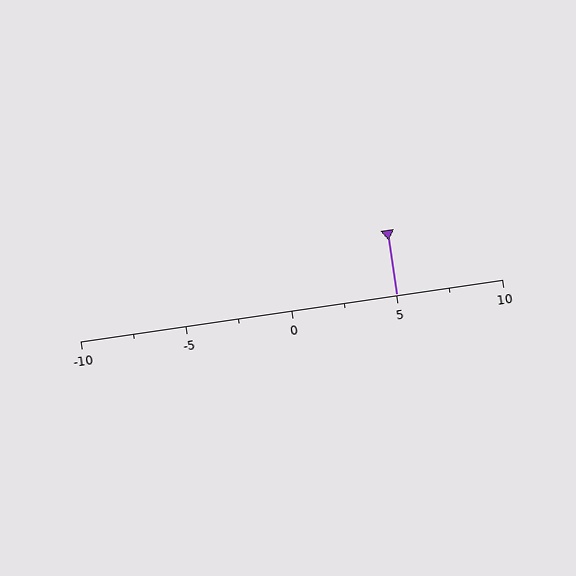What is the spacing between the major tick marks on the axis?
The major ticks are spaced 5 apart.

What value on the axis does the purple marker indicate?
The marker indicates approximately 5.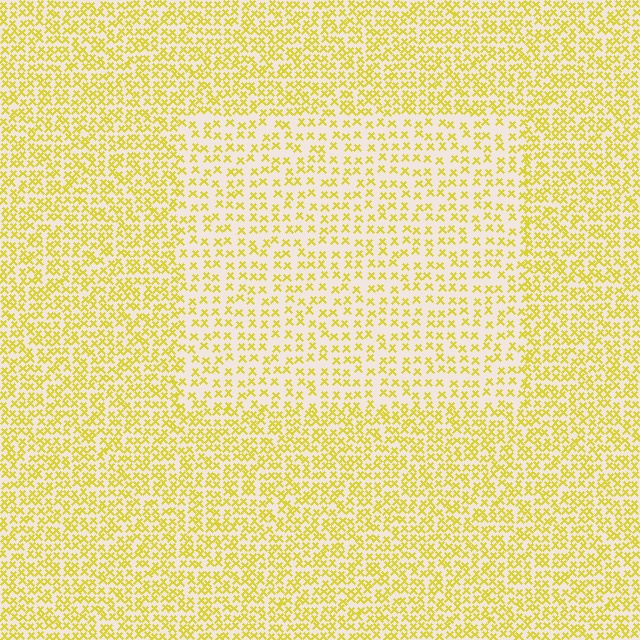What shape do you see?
I see a rectangle.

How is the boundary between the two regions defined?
The boundary is defined by a change in element density (approximately 1.8x ratio). All elements are the same color, size, and shape.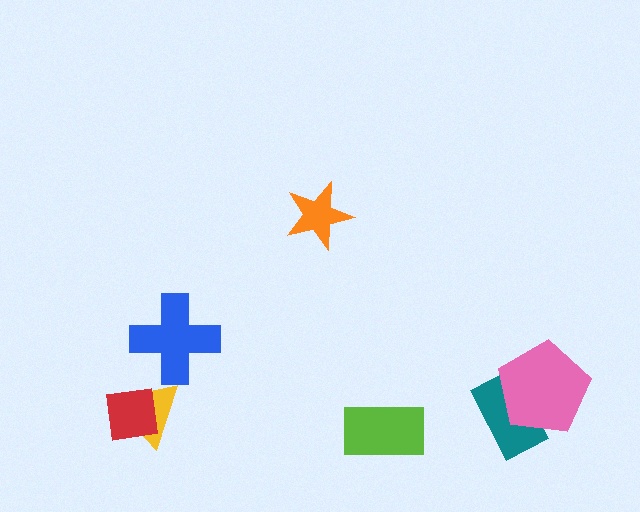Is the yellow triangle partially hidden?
Yes, it is partially covered by another shape.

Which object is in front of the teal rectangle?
The pink pentagon is in front of the teal rectangle.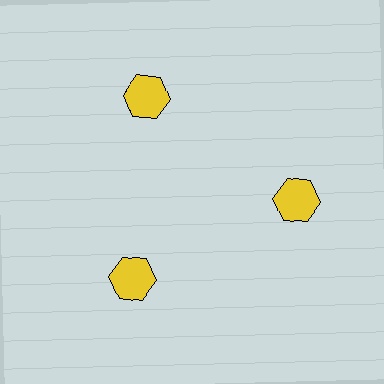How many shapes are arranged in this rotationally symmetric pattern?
There are 3 shapes, arranged in 3 groups of 1.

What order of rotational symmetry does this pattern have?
This pattern has 3-fold rotational symmetry.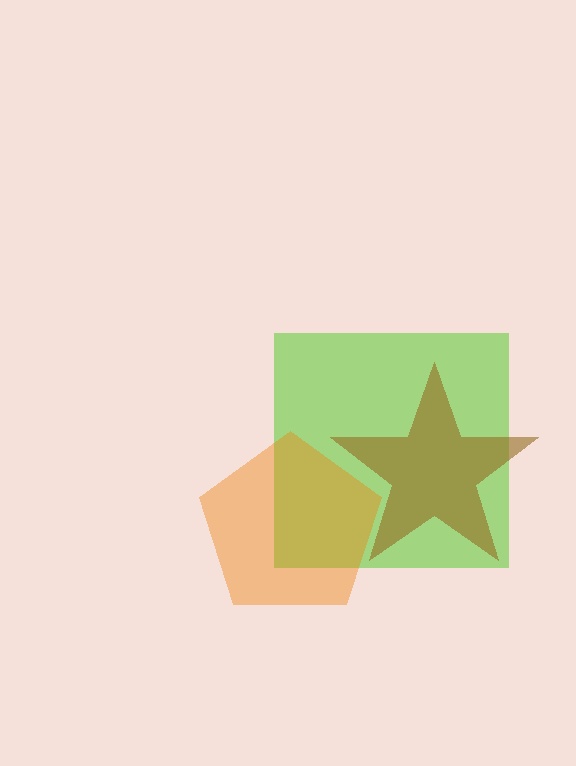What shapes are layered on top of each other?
The layered shapes are: a lime square, a brown star, an orange pentagon.